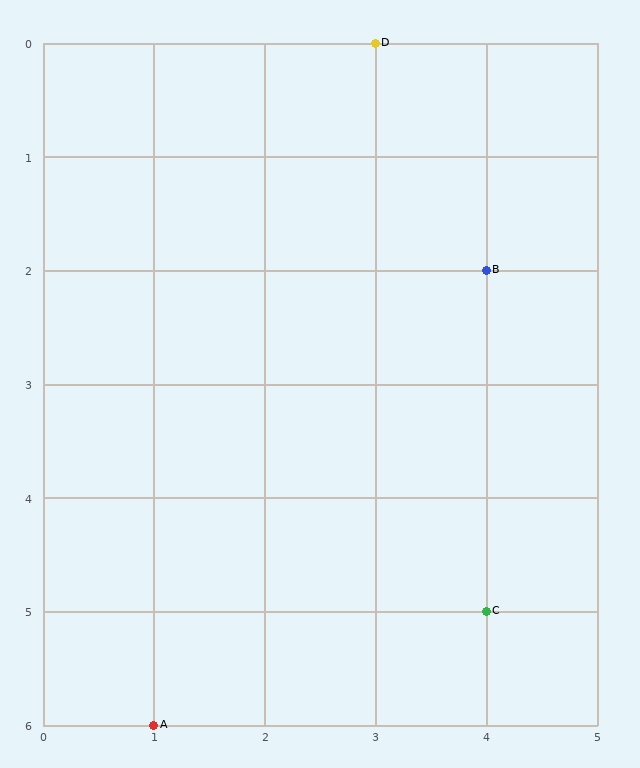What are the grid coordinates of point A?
Point A is at grid coordinates (1, 6).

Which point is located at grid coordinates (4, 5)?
Point C is at (4, 5).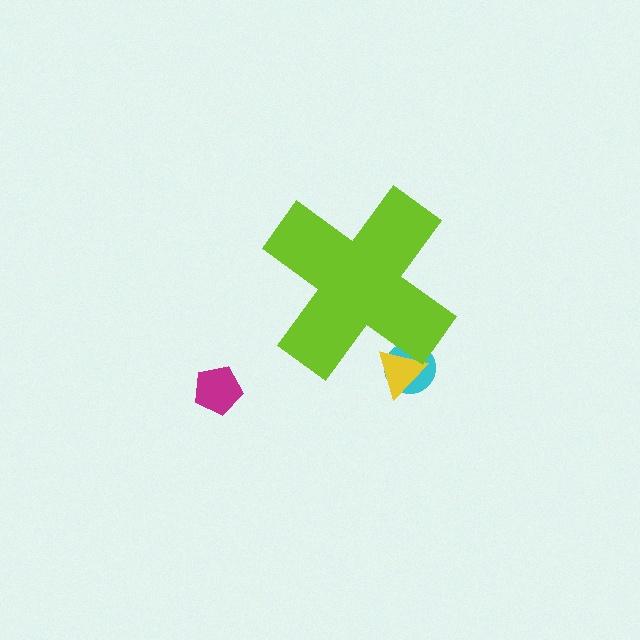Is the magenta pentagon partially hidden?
No, the magenta pentagon is fully visible.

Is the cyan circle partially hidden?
Yes, the cyan circle is partially hidden behind the lime cross.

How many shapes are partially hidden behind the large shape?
2 shapes are partially hidden.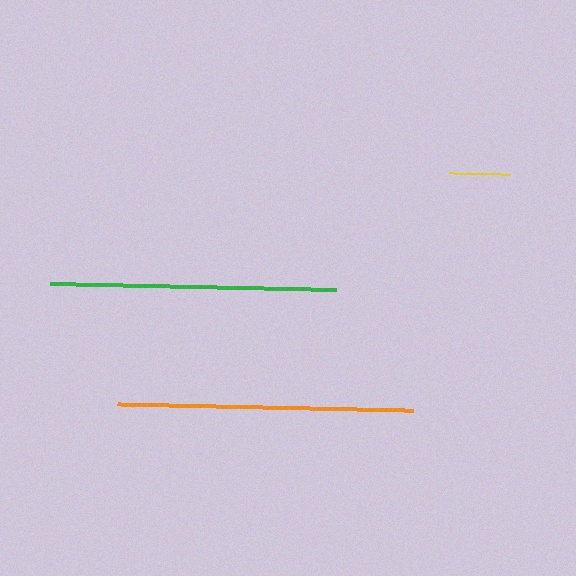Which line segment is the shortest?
The yellow line is the shortest at approximately 60 pixels.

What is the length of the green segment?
The green segment is approximately 287 pixels long.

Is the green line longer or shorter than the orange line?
The orange line is longer than the green line.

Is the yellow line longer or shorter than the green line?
The green line is longer than the yellow line.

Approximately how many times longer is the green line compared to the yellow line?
The green line is approximately 4.7 times the length of the yellow line.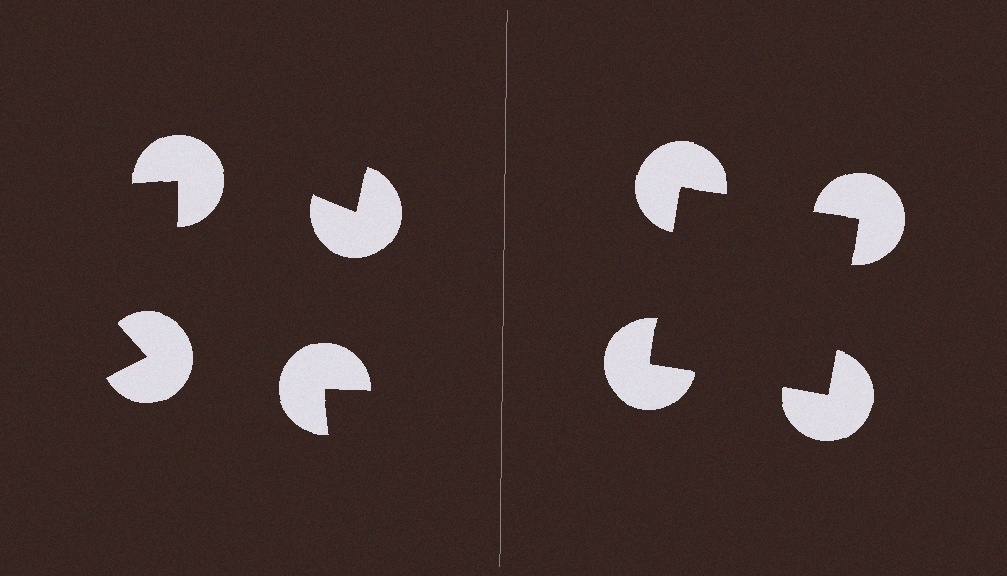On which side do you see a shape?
An illusory square appears on the right side. On the left side the wedge cuts are rotated, so no coherent shape forms.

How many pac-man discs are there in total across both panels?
8 — 4 on each side.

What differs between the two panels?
The pac-man discs are positioned identically on both sides; only the wedge orientations differ. On the right they align to a square; on the left they are misaligned.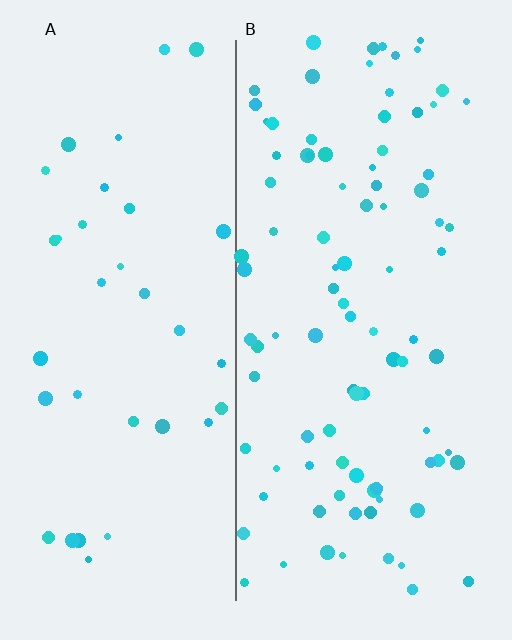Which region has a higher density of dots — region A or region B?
B (the right).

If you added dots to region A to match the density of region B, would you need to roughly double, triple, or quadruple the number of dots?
Approximately triple.